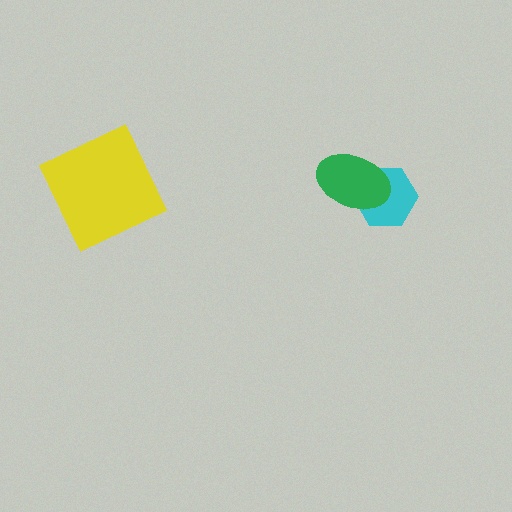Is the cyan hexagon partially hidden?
Yes, it is partially covered by another shape.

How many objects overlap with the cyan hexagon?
1 object overlaps with the cyan hexagon.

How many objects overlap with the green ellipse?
1 object overlaps with the green ellipse.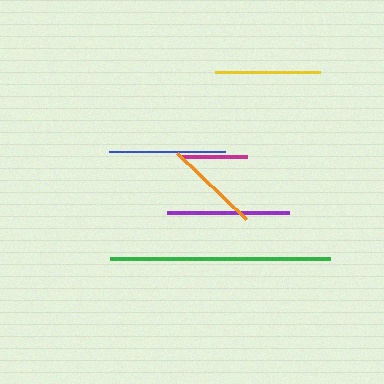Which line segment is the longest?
The green line is the longest at approximately 220 pixels.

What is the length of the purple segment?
The purple segment is approximately 122 pixels long.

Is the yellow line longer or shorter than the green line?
The green line is longer than the yellow line.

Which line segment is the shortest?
The magenta line is the shortest at approximately 65 pixels.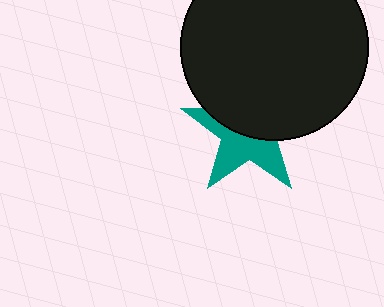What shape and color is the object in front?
The object in front is a black circle.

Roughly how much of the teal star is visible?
About half of it is visible (roughly 47%).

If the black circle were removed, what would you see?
You would see the complete teal star.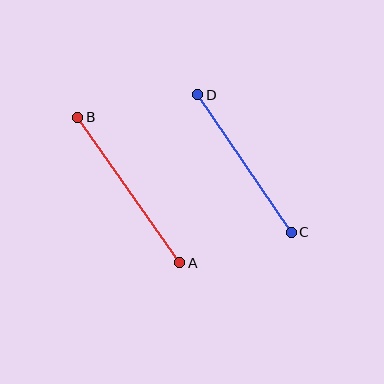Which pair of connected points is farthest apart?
Points A and B are farthest apart.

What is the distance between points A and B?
The distance is approximately 178 pixels.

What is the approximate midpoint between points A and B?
The midpoint is at approximately (129, 190) pixels.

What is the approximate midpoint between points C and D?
The midpoint is at approximately (245, 163) pixels.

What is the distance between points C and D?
The distance is approximately 167 pixels.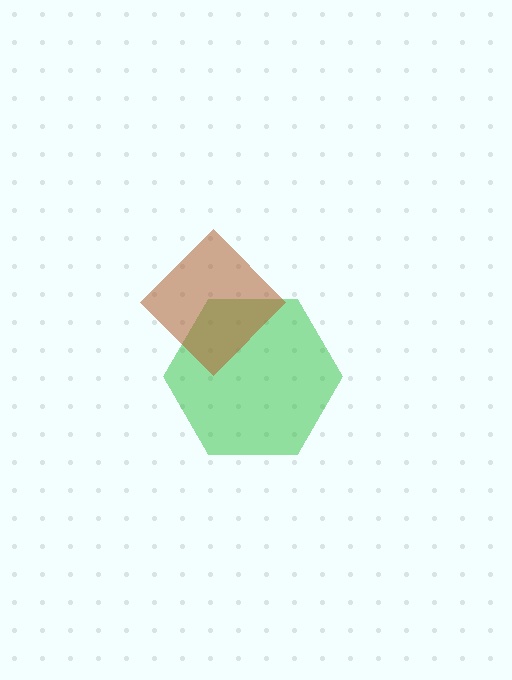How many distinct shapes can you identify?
There are 2 distinct shapes: a green hexagon, a brown diamond.